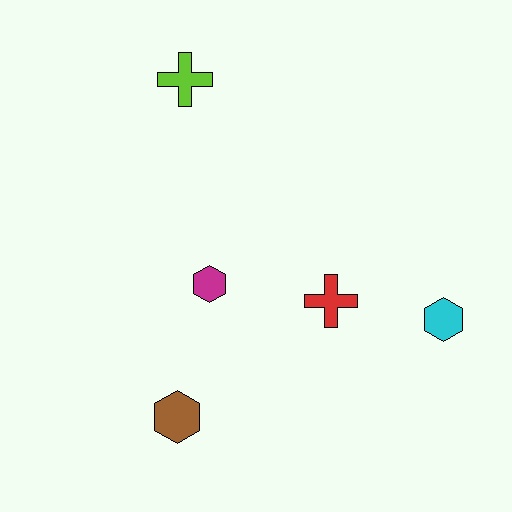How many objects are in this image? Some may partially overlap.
There are 5 objects.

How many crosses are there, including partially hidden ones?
There are 2 crosses.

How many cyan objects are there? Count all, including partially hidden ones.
There is 1 cyan object.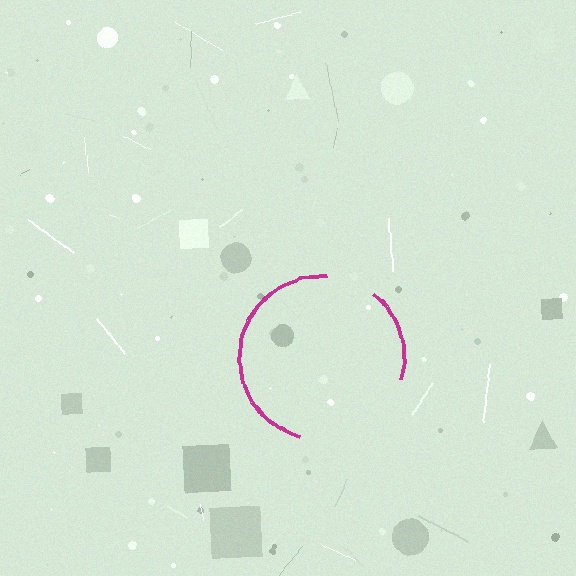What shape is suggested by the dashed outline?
The dashed outline suggests a circle.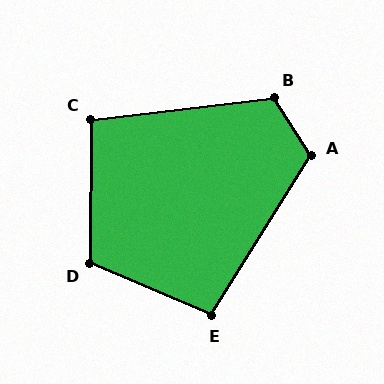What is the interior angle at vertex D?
Approximately 113 degrees (obtuse).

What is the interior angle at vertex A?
Approximately 115 degrees (obtuse).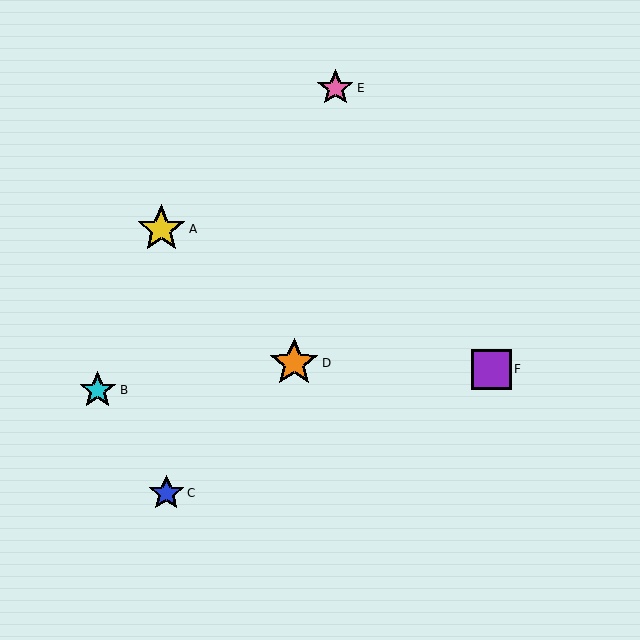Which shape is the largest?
The orange star (labeled D) is the largest.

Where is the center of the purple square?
The center of the purple square is at (491, 369).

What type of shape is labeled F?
Shape F is a purple square.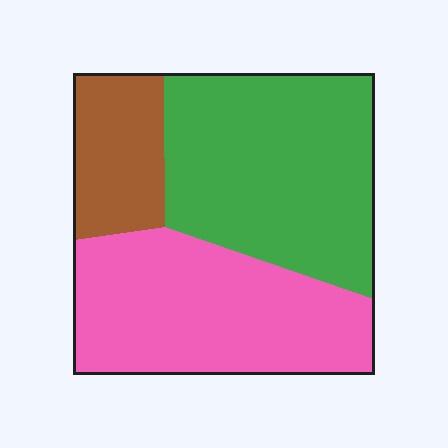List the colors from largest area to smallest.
From largest to smallest: green, pink, brown.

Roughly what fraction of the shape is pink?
Pink covers 40% of the shape.